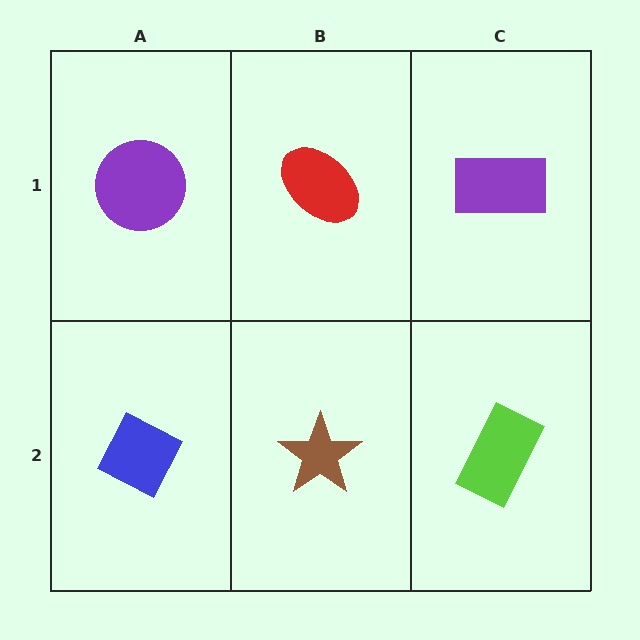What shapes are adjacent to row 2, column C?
A purple rectangle (row 1, column C), a brown star (row 2, column B).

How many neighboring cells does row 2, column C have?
2.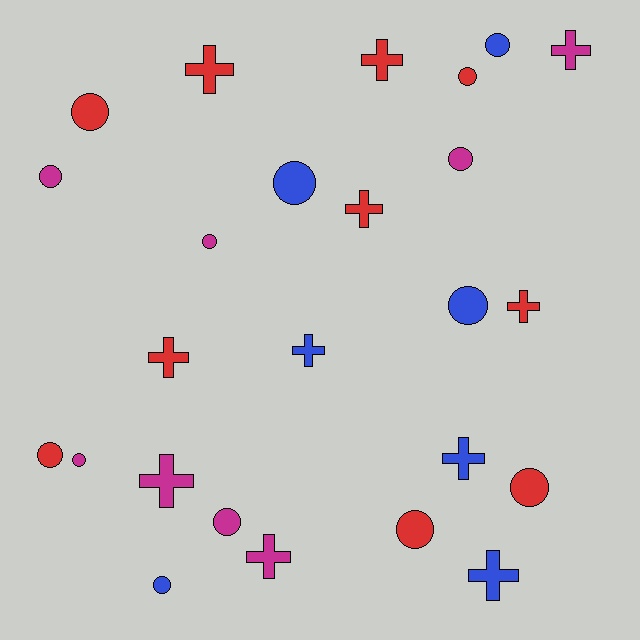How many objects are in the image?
There are 25 objects.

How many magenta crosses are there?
There are 3 magenta crosses.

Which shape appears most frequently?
Circle, with 14 objects.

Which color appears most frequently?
Red, with 10 objects.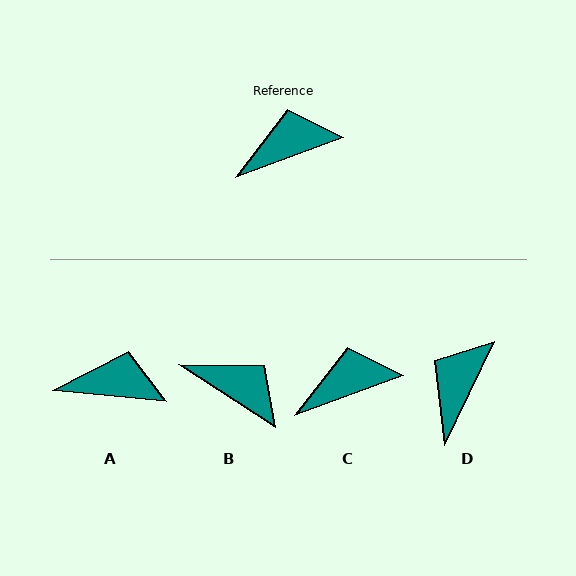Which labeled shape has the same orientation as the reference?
C.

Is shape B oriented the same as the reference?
No, it is off by about 53 degrees.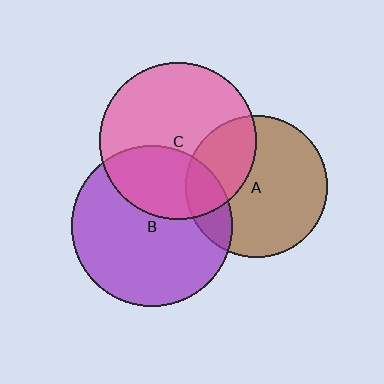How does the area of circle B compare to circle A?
Approximately 1.3 times.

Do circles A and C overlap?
Yes.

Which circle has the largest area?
Circle B (purple).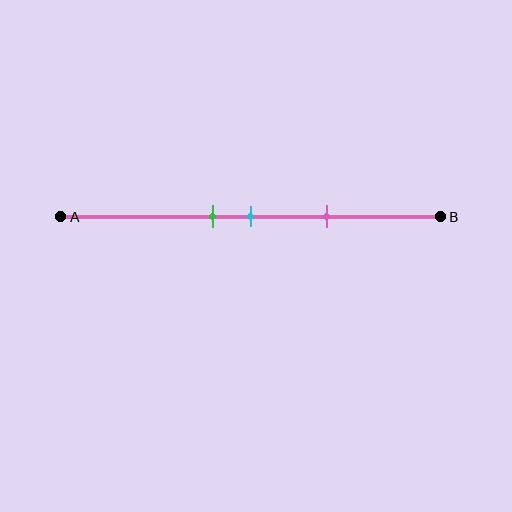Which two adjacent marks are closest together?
The green and cyan marks are the closest adjacent pair.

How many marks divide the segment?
There are 3 marks dividing the segment.